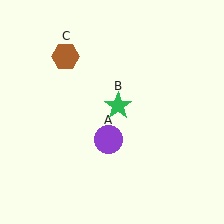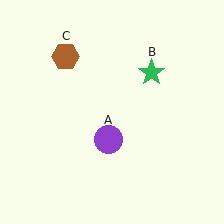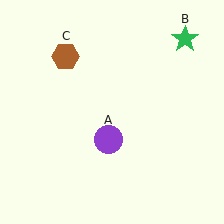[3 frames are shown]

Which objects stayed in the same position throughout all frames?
Purple circle (object A) and brown hexagon (object C) remained stationary.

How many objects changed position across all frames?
1 object changed position: green star (object B).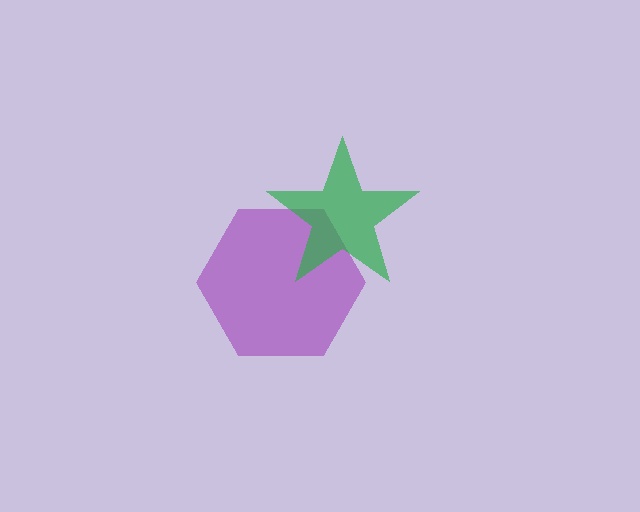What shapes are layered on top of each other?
The layered shapes are: a purple hexagon, a green star.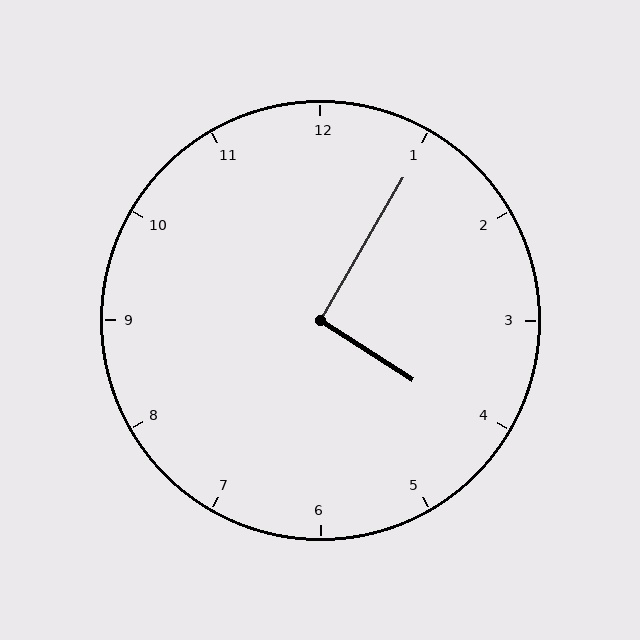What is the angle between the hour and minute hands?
Approximately 92 degrees.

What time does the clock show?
4:05.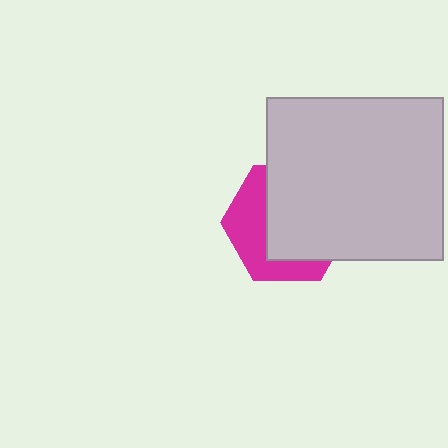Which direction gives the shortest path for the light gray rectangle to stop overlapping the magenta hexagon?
Moving toward the upper-right gives the shortest separation.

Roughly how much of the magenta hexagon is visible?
A small part of it is visible (roughly 39%).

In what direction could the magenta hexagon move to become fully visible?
The magenta hexagon could move toward the lower-left. That would shift it out from behind the light gray rectangle entirely.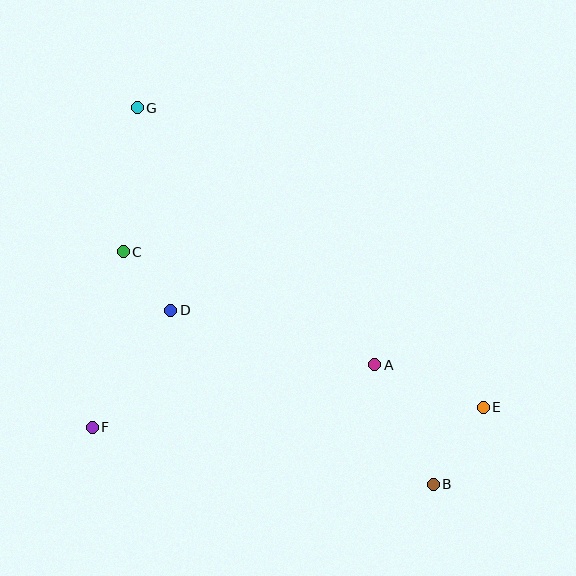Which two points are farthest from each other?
Points B and G are farthest from each other.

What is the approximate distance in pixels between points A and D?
The distance between A and D is approximately 211 pixels.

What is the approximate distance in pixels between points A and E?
The distance between A and E is approximately 117 pixels.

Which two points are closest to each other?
Points C and D are closest to each other.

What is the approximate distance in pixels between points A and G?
The distance between A and G is approximately 350 pixels.